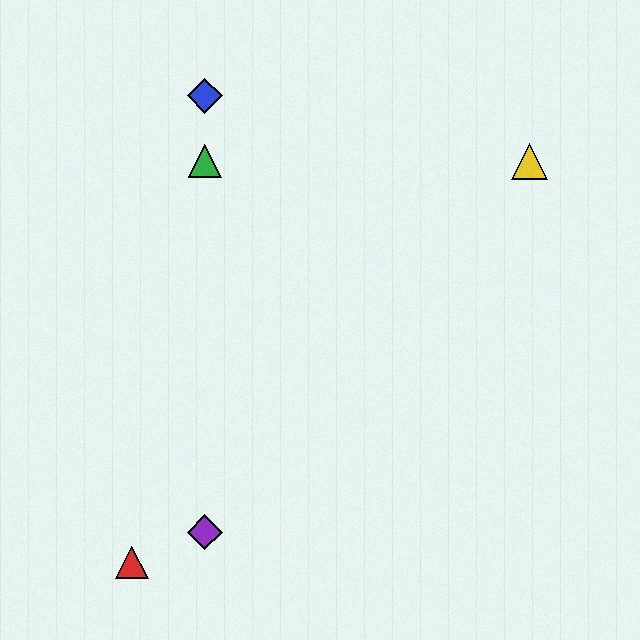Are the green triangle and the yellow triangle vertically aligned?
No, the green triangle is at x≈205 and the yellow triangle is at x≈529.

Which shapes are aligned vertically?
The blue diamond, the green triangle, the purple diamond are aligned vertically.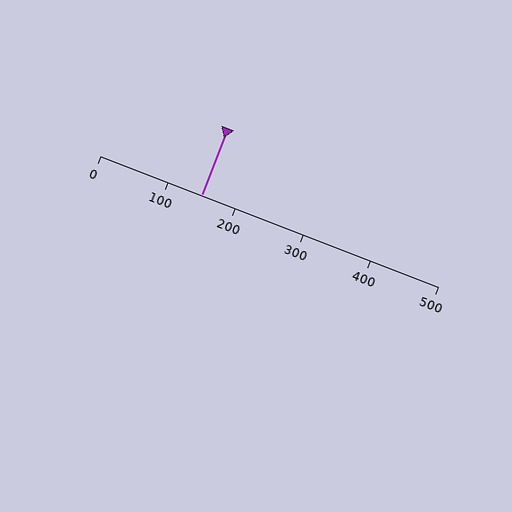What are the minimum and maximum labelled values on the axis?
The axis runs from 0 to 500.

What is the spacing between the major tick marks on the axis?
The major ticks are spaced 100 apart.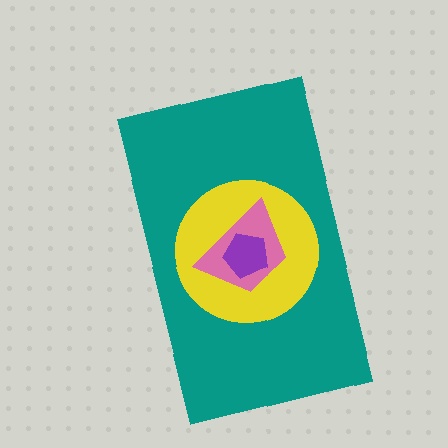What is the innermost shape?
The purple pentagon.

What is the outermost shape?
The teal rectangle.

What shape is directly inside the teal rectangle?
The yellow circle.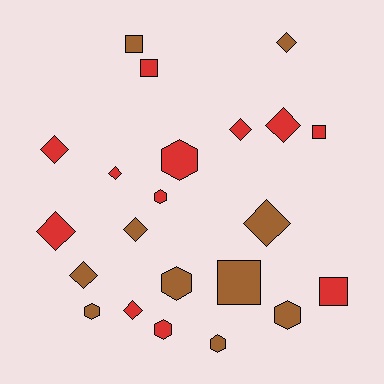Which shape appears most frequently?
Diamond, with 10 objects.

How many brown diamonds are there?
There are 4 brown diamonds.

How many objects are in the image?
There are 22 objects.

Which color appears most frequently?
Red, with 12 objects.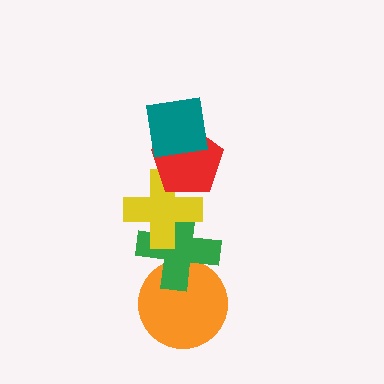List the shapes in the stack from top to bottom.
From top to bottom: the teal square, the red pentagon, the yellow cross, the green cross, the orange circle.